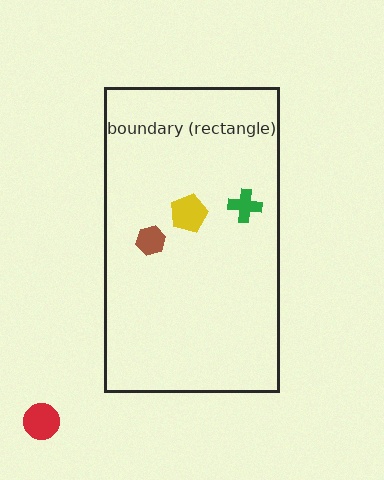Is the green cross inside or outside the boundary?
Inside.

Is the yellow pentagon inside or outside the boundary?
Inside.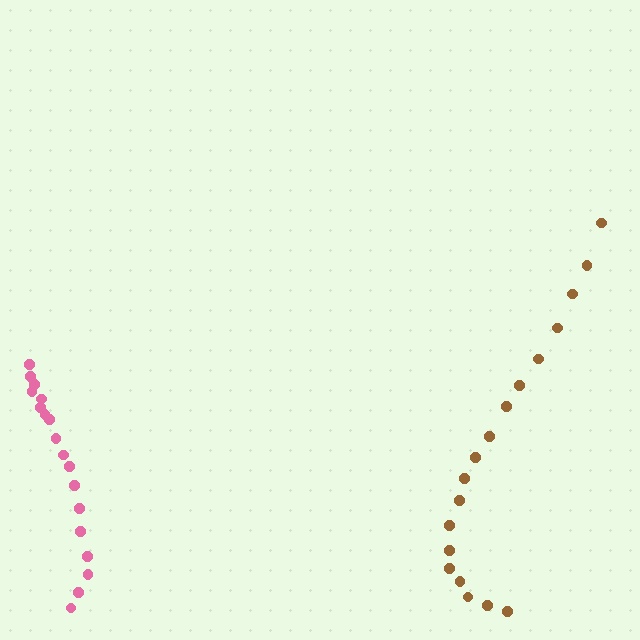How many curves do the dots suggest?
There are 2 distinct paths.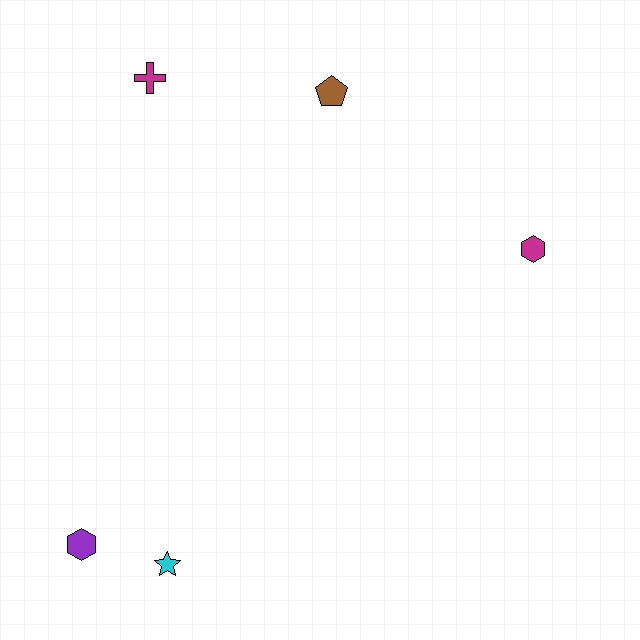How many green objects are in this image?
There are no green objects.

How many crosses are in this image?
There is 1 cross.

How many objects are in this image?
There are 5 objects.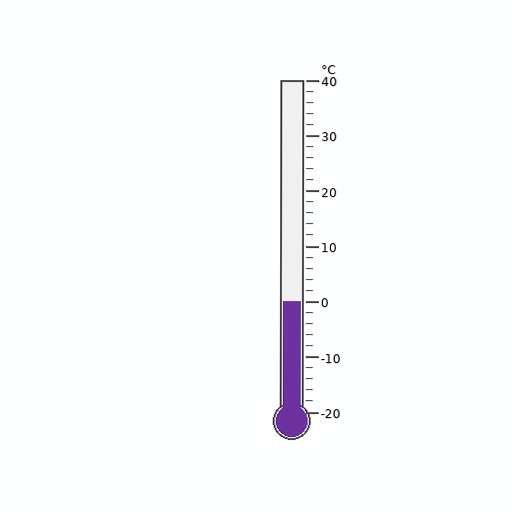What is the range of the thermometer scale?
The thermometer scale ranges from -20°C to 40°C.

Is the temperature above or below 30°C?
The temperature is below 30°C.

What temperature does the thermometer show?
The thermometer shows approximately 0°C.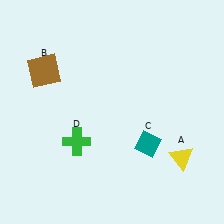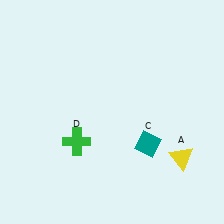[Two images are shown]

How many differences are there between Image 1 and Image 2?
There is 1 difference between the two images.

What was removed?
The brown square (B) was removed in Image 2.